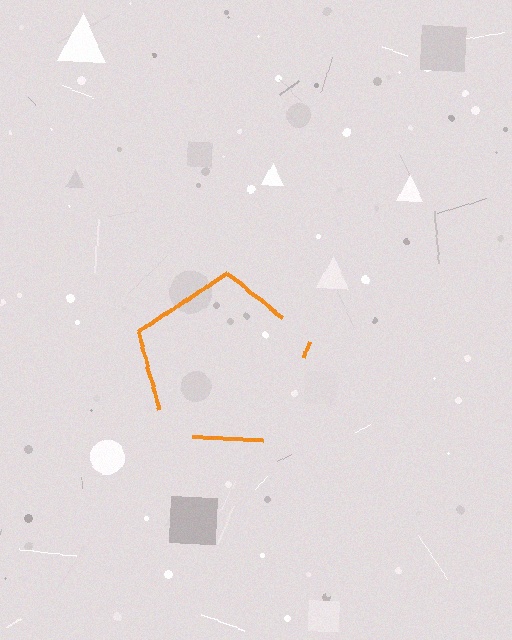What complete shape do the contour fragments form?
The contour fragments form a pentagon.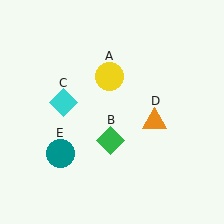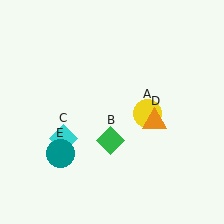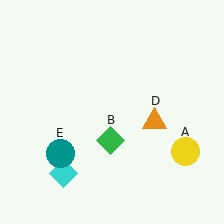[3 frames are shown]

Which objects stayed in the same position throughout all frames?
Green diamond (object B) and orange triangle (object D) and teal circle (object E) remained stationary.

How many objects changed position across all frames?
2 objects changed position: yellow circle (object A), cyan diamond (object C).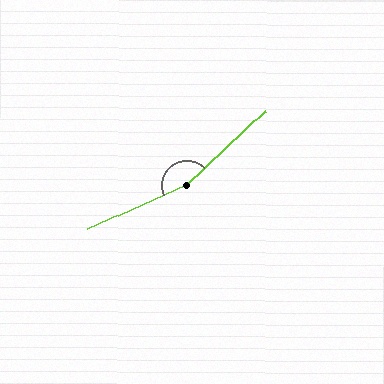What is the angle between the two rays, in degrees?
Approximately 161 degrees.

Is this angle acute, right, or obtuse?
It is obtuse.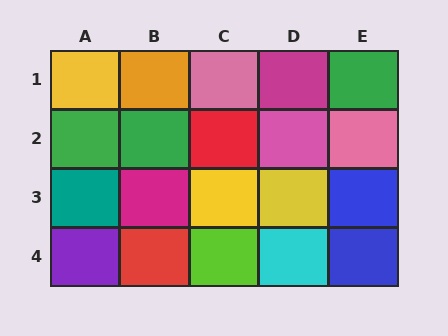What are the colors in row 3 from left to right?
Teal, magenta, yellow, yellow, blue.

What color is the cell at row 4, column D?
Cyan.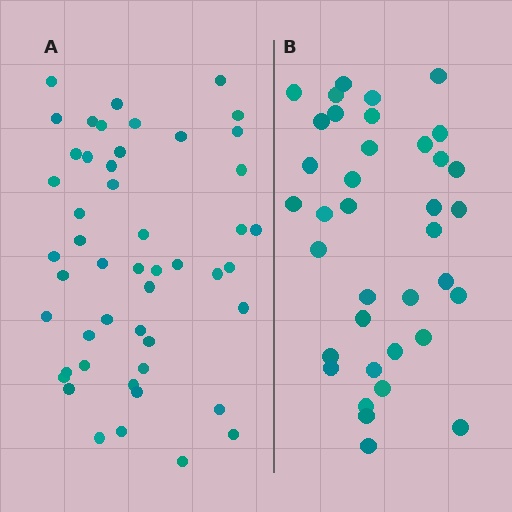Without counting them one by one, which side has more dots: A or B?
Region A (the left region) has more dots.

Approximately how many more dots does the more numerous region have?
Region A has roughly 12 or so more dots than region B.